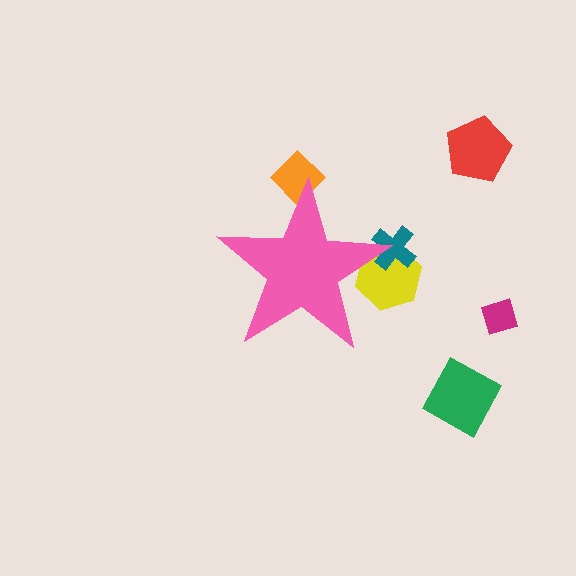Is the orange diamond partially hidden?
Yes, the orange diamond is partially hidden behind the pink star.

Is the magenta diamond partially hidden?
No, the magenta diamond is fully visible.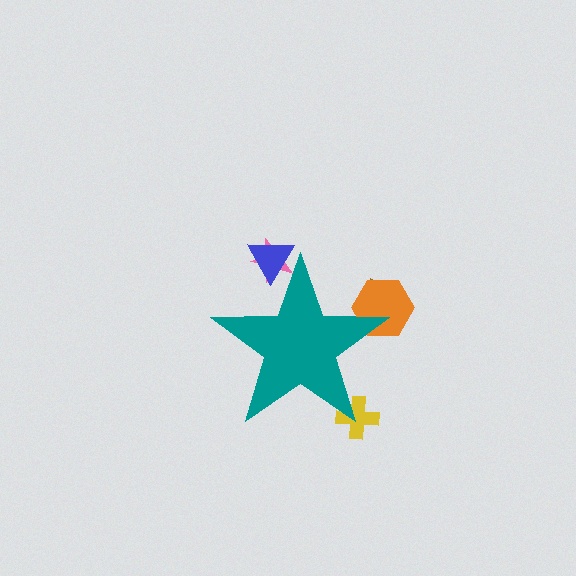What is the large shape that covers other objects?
A teal star.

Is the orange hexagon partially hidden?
Yes, the orange hexagon is partially hidden behind the teal star.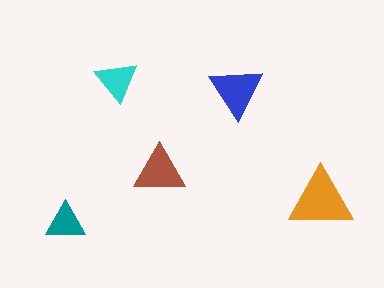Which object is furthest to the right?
The orange triangle is rightmost.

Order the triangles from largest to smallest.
the orange one, the blue one, the brown one, the cyan one, the teal one.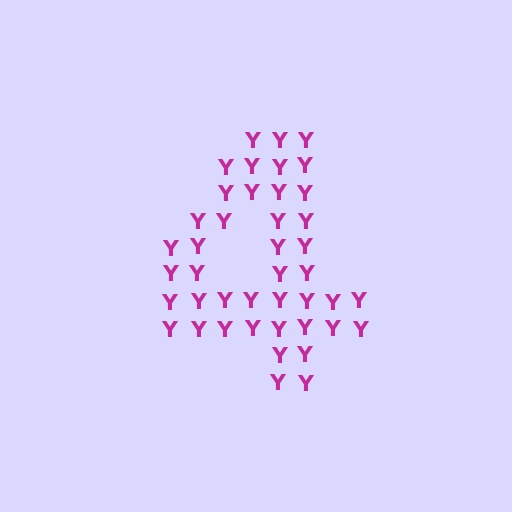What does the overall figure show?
The overall figure shows the digit 4.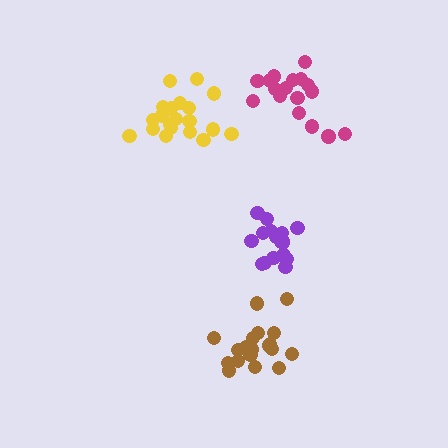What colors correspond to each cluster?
The clusters are colored: purple, magenta, yellow, brown.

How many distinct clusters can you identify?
There are 4 distinct clusters.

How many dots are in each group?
Group 1: 17 dots, Group 2: 17 dots, Group 3: 20 dots, Group 4: 20 dots (74 total).